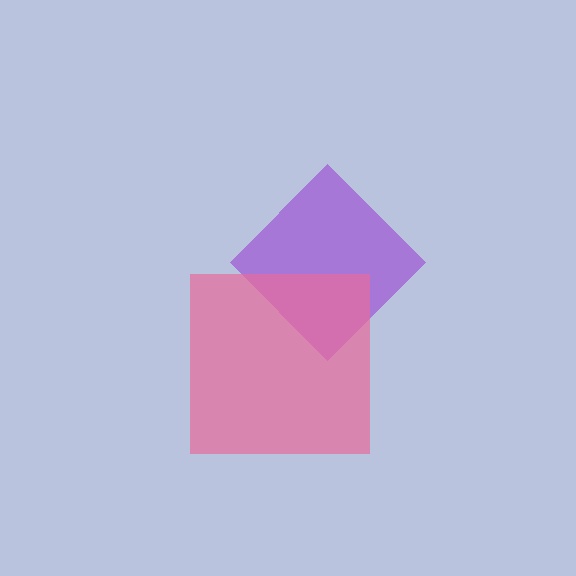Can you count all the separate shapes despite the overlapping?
Yes, there are 2 separate shapes.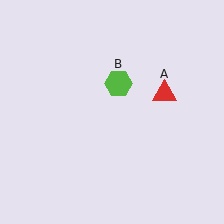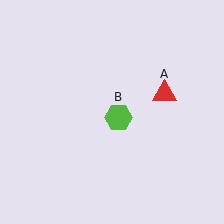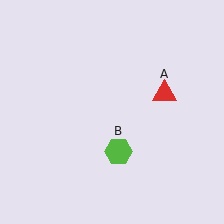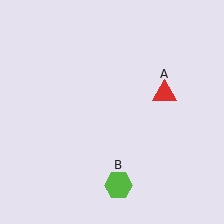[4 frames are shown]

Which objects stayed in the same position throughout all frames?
Red triangle (object A) remained stationary.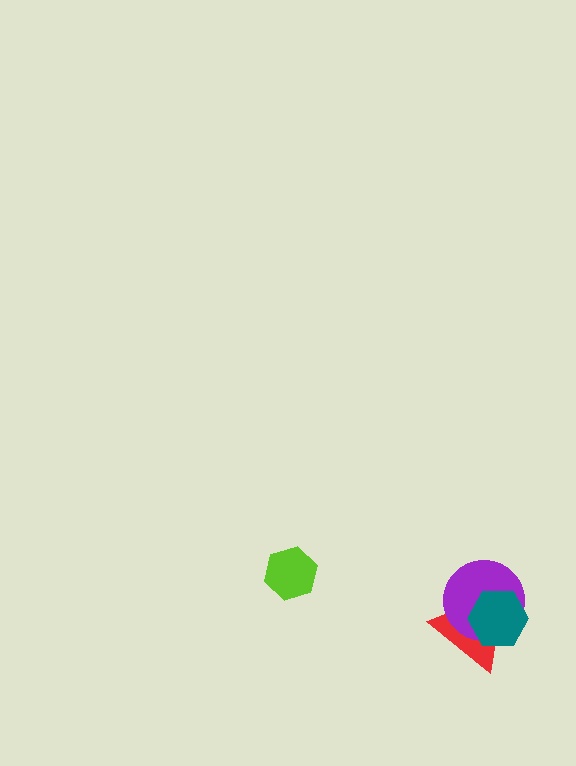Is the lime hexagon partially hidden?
No, no other shape covers it.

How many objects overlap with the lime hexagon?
0 objects overlap with the lime hexagon.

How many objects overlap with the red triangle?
2 objects overlap with the red triangle.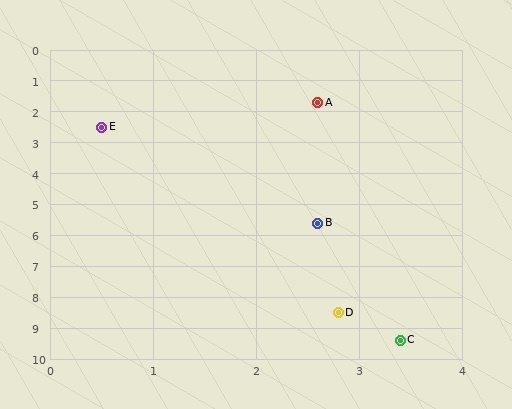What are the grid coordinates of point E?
Point E is at approximately (0.5, 2.5).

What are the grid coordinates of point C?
Point C is at approximately (3.4, 9.4).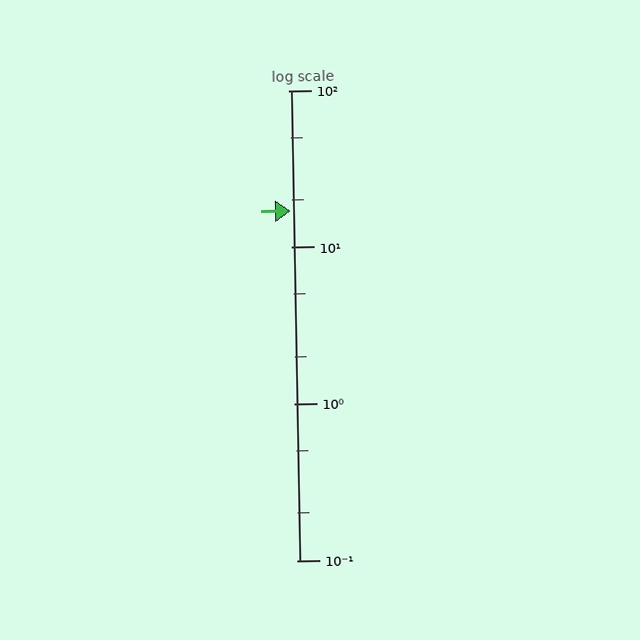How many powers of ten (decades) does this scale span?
The scale spans 3 decades, from 0.1 to 100.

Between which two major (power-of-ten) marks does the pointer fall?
The pointer is between 10 and 100.